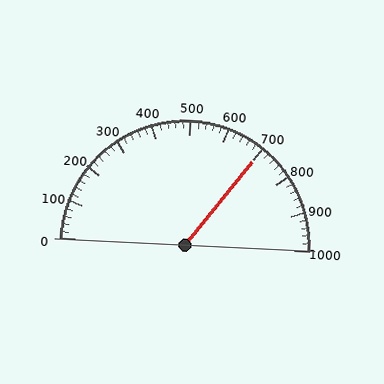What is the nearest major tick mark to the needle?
The nearest major tick mark is 700.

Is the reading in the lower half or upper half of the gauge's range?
The reading is in the upper half of the range (0 to 1000).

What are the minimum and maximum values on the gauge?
The gauge ranges from 0 to 1000.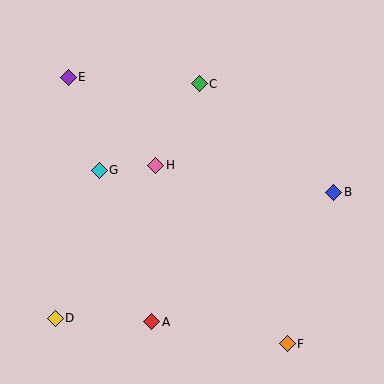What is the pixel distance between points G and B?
The distance between G and B is 236 pixels.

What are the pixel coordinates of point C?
Point C is at (199, 84).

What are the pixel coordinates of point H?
Point H is at (156, 165).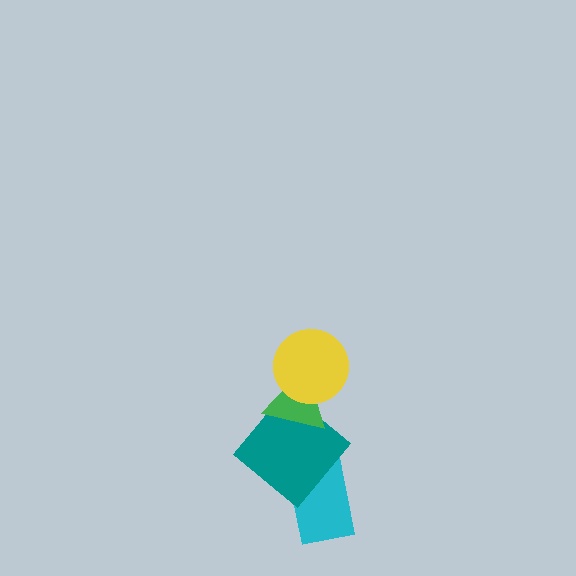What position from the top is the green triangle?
The green triangle is 2nd from the top.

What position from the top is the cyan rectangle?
The cyan rectangle is 4th from the top.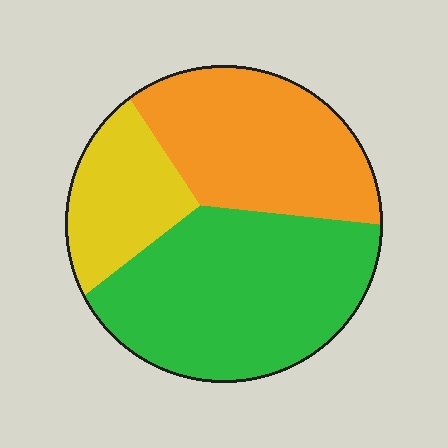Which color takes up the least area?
Yellow, at roughly 20%.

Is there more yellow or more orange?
Orange.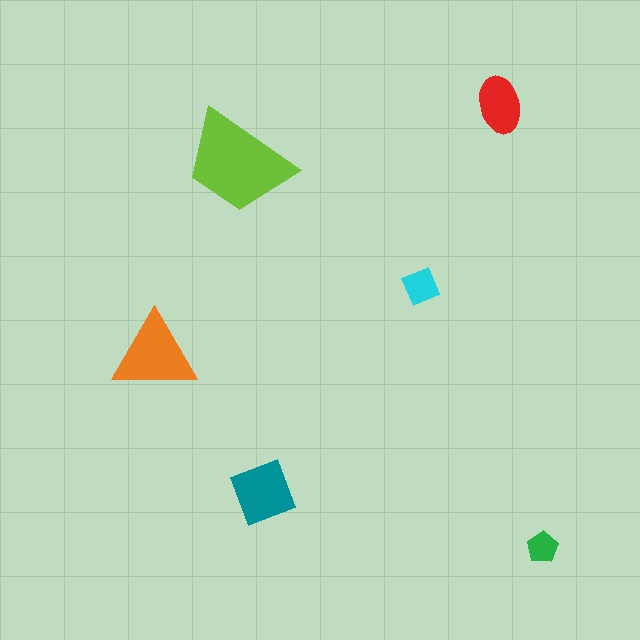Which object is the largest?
The lime trapezoid.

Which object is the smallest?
The green pentagon.